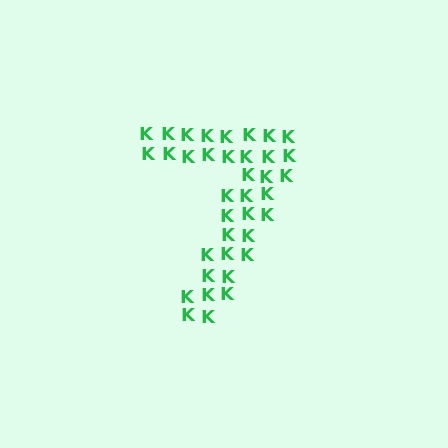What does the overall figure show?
The overall figure shows the digit 7.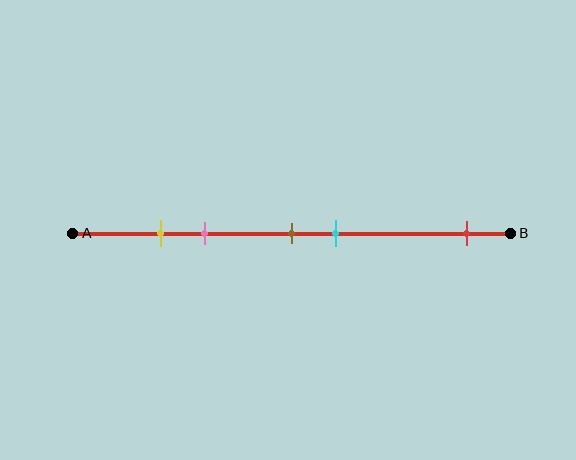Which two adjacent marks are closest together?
The yellow and pink marks are the closest adjacent pair.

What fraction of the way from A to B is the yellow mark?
The yellow mark is approximately 20% (0.2) of the way from A to B.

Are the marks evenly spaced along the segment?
No, the marks are not evenly spaced.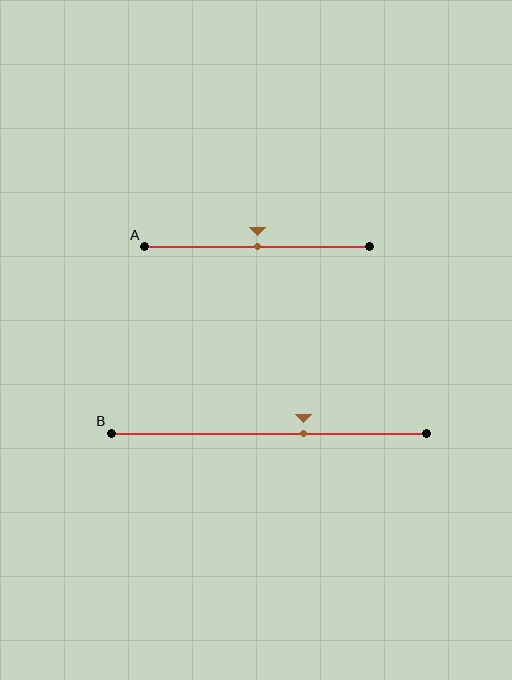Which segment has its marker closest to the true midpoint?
Segment A has its marker closest to the true midpoint.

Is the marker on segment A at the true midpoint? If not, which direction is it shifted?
Yes, the marker on segment A is at the true midpoint.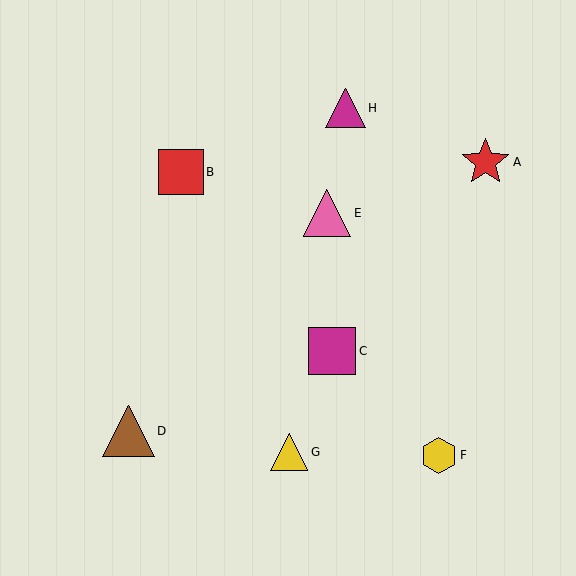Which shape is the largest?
The brown triangle (labeled D) is the largest.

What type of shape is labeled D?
Shape D is a brown triangle.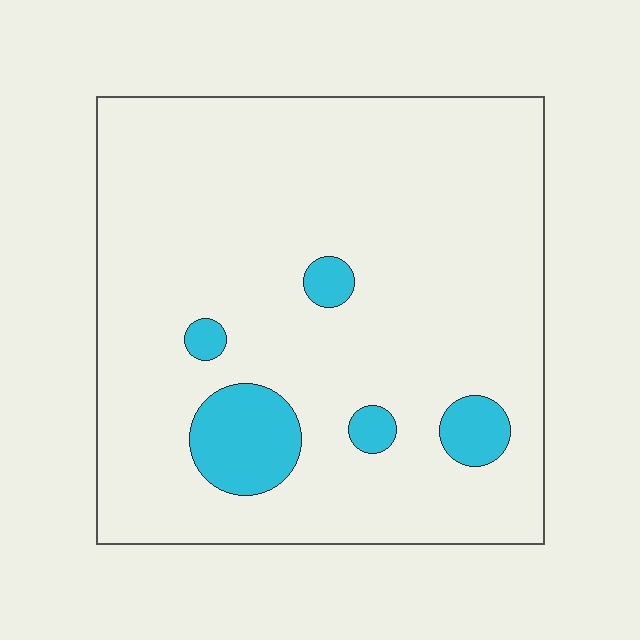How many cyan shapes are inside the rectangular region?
5.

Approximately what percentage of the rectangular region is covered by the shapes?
Approximately 10%.